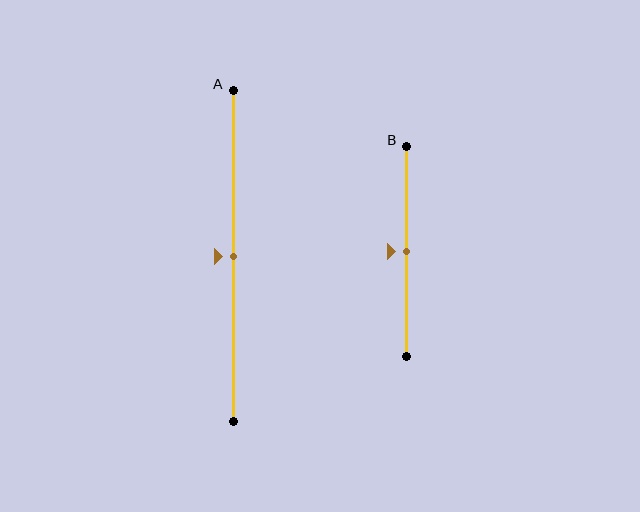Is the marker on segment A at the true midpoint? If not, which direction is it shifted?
Yes, the marker on segment A is at the true midpoint.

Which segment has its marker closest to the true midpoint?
Segment A has its marker closest to the true midpoint.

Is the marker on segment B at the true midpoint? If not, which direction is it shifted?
Yes, the marker on segment B is at the true midpoint.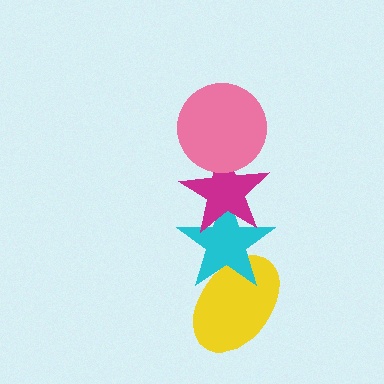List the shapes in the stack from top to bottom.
From top to bottom: the pink circle, the magenta star, the cyan star, the yellow ellipse.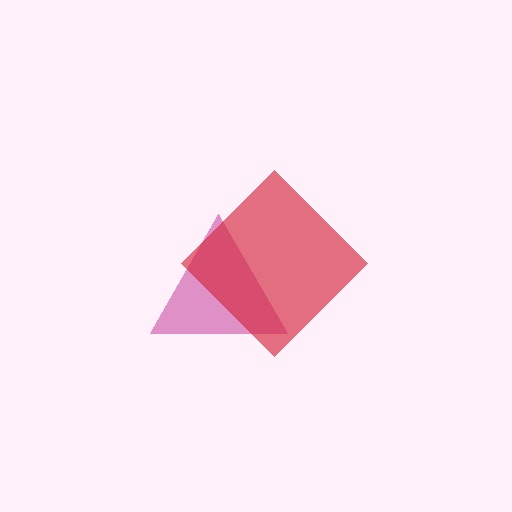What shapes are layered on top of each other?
The layered shapes are: a magenta triangle, a red diamond.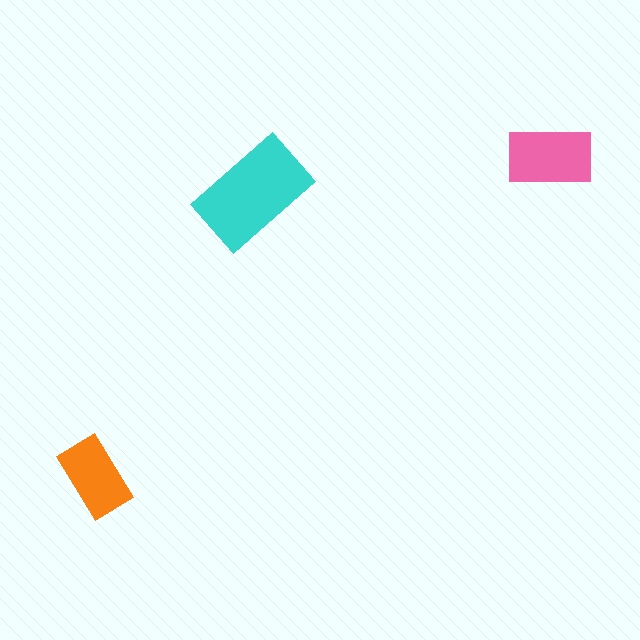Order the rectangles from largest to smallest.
the cyan one, the pink one, the orange one.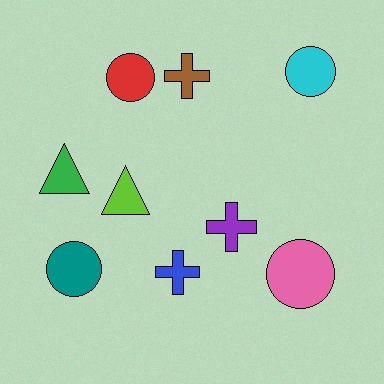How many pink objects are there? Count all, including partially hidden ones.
There is 1 pink object.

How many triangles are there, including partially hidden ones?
There are 2 triangles.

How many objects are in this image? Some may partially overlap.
There are 9 objects.